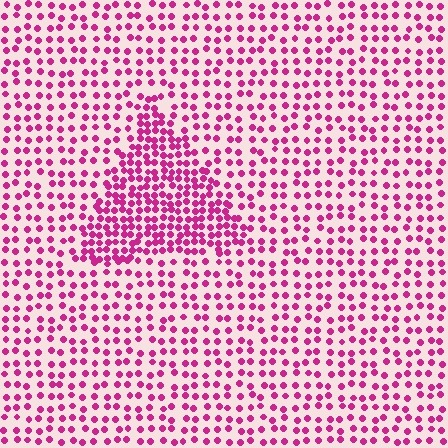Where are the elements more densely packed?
The elements are more densely packed inside the triangle boundary.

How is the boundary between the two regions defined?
The boundary is defined by a change in element density (approximately 2.0x ratio). All elements are the same color, size, and shape.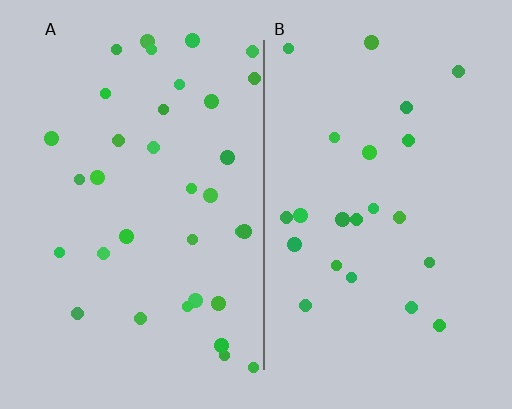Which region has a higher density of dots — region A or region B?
A (the left).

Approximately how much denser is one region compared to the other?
Approximately 1.5× — region A over region B.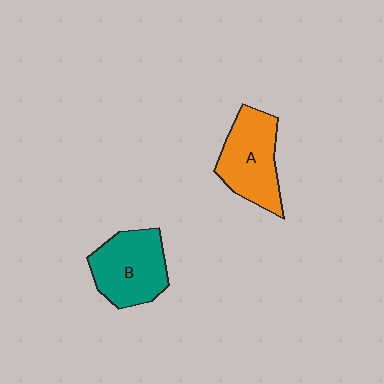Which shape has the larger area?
Shape A (orange).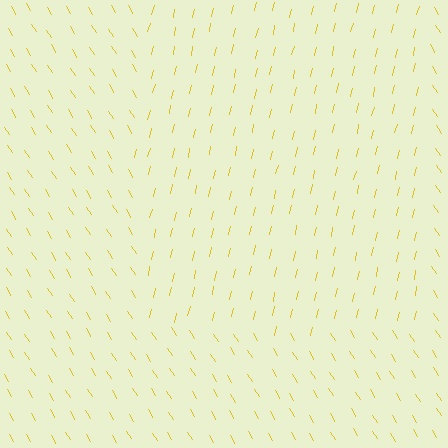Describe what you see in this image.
The image is filled with small yellow line segments. A rectangle region in the image has lines oriented differently from the surrounding lines, creating a visible texture boundary.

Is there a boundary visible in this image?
Yes, there is a texture boundary formed by a change in line orientation.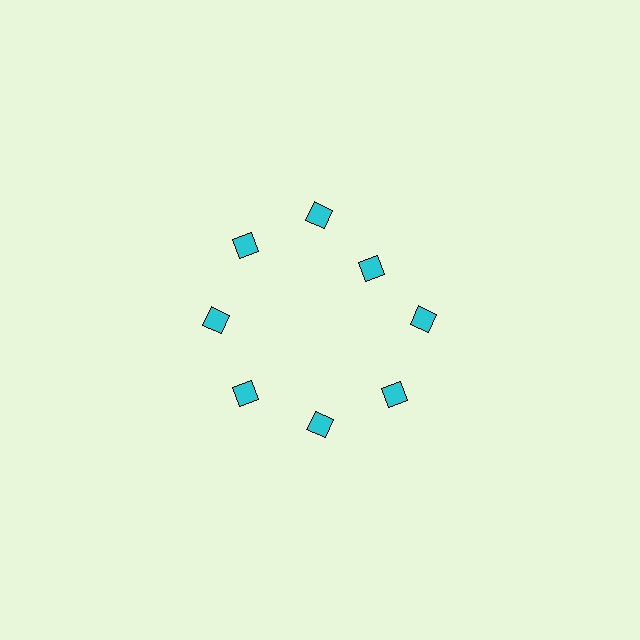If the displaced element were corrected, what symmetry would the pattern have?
It would have 8-fold rotational symmetry — the pattern would map onto itself every 45 degrees.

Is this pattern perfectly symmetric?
No. The 8 cyan diamonds are arranged in a ring, but one element near the 2 o'clock position is pulled inward toward the center, breaking the 8-fold rotational symmetry.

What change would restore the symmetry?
The symmetry would be restored by moving it outward, back onto the ring so that all 8 diamonds sit at equal angles and equal distance from the center.